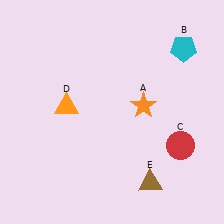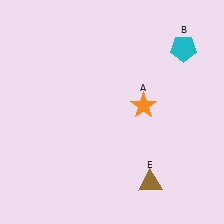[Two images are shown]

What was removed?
The red circle (C), the orange triangle (D) were removed in Image 2.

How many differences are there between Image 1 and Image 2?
There are 2 differences between the two images.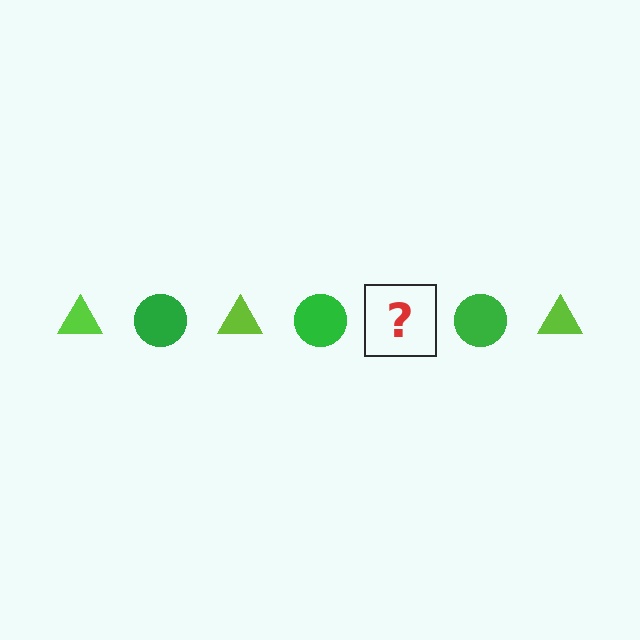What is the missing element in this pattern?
The missing element is a lime triangle.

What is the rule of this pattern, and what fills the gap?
The rule is that the pattern alternates between lime triangle and green circle. The gap should be filled with a lime triangle.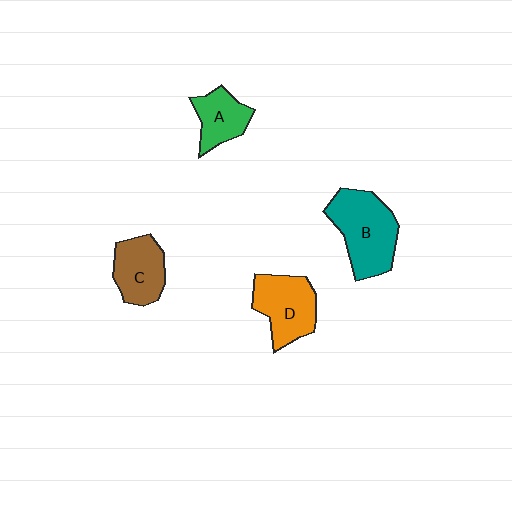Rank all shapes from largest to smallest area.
From largest to smallest: B (teal), D (orange), C (brown), A (green).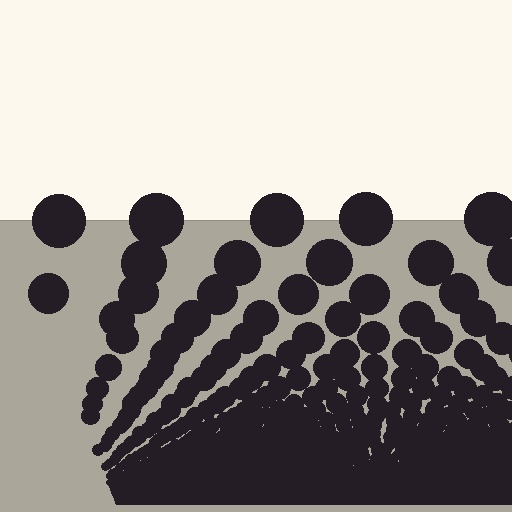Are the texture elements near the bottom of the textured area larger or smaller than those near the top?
Smaller. The gradient is inverted — elements near the bottom are smaller and denser.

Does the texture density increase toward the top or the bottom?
Density increases toward the bottom.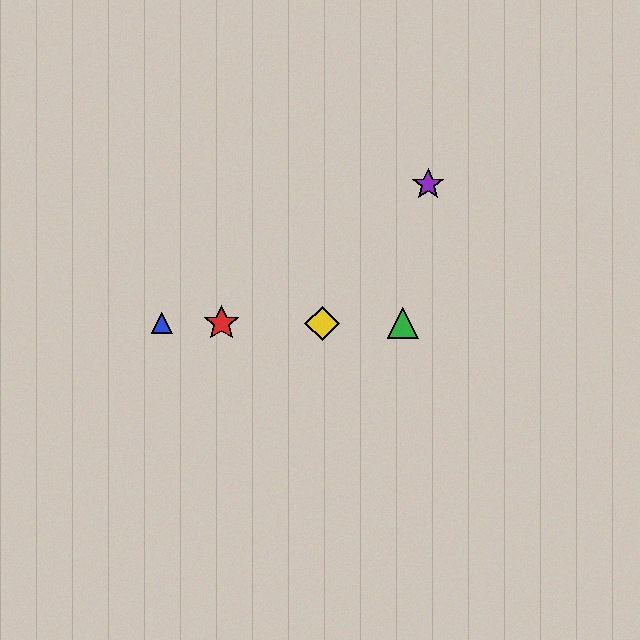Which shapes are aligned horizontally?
The red star, the blue triangle, the green triangle, the yellow diamond are aligned horizontally.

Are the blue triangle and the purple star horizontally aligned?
No, the blue triangle is at y≈323 and the purple star is at y≈185.